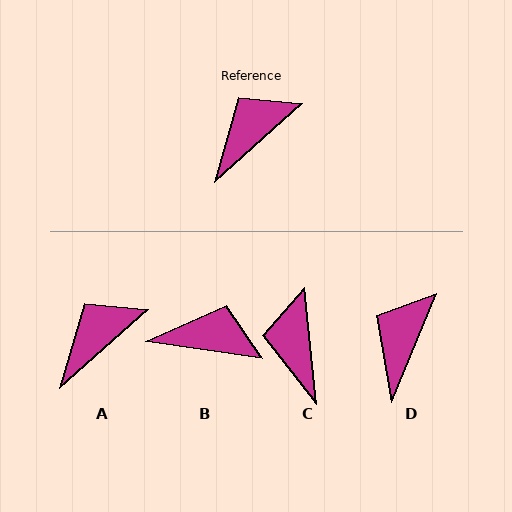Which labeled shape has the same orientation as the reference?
A.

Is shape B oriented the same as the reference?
No, it is off by about 50 degrees.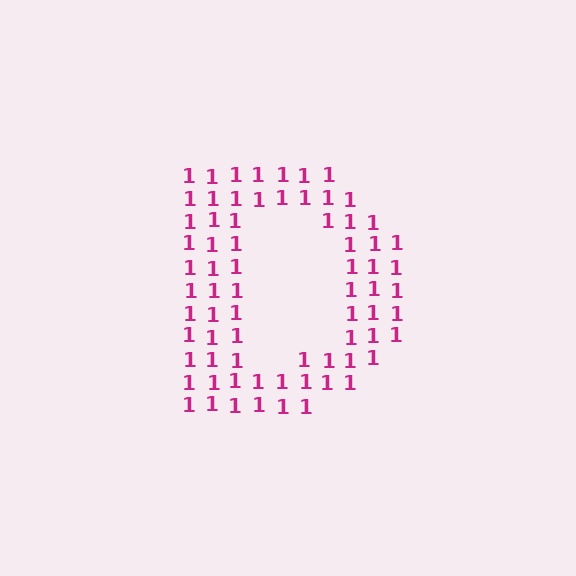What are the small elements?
The small elements are digit 1's.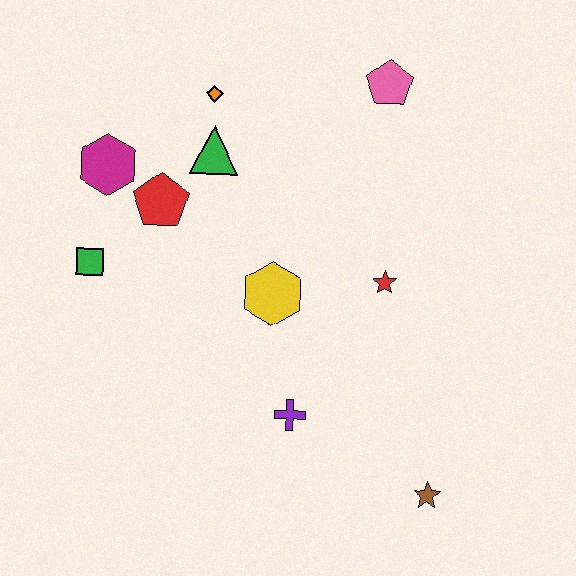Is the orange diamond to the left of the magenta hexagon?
No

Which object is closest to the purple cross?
The yellow hexagon is closest to the purple cross.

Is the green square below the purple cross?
No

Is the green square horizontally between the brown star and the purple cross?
No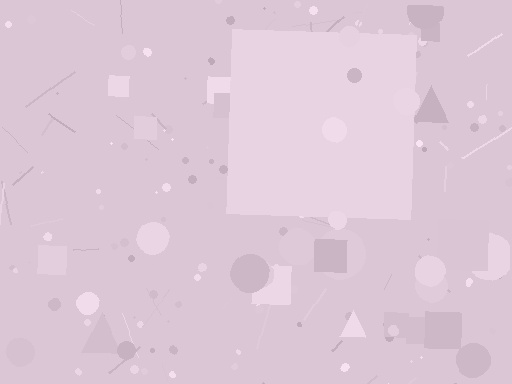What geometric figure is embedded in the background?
A square is embedded in the background.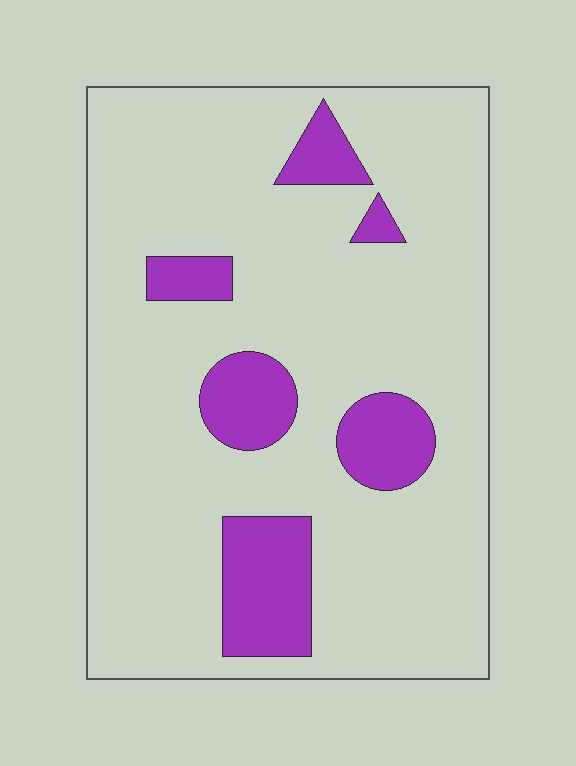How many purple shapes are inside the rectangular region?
6.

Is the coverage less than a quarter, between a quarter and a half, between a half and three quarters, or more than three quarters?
Less than a quarter.